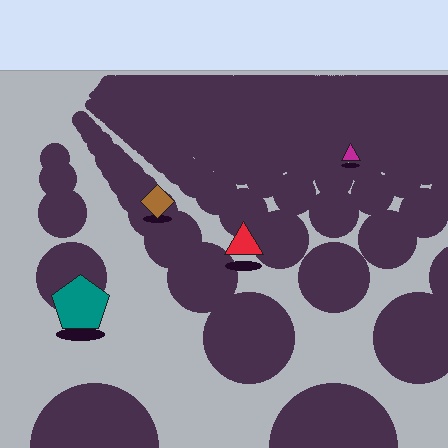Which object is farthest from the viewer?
The magenta triangle is farthest from the viewer. It appears smaller and the ground texture around it is denser.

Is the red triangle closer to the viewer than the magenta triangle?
Yes. The red triangle is closer — you can tell from the texture gradient: the ground texture is coarser near it.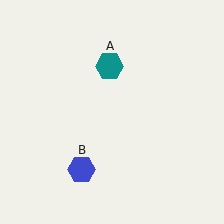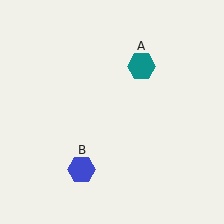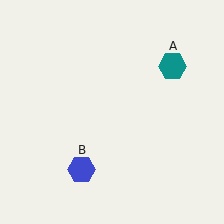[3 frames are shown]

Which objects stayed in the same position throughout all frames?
Blue hexagon (object B) remained stationary.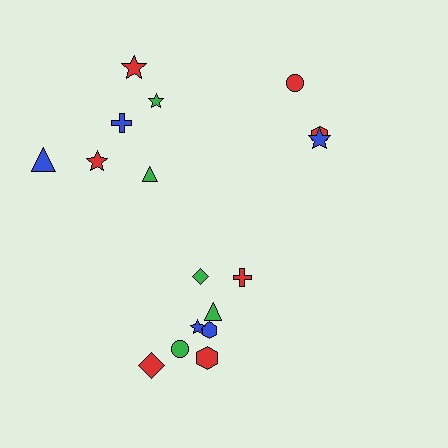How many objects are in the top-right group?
There are 3 objects.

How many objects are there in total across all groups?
There are 17 objects.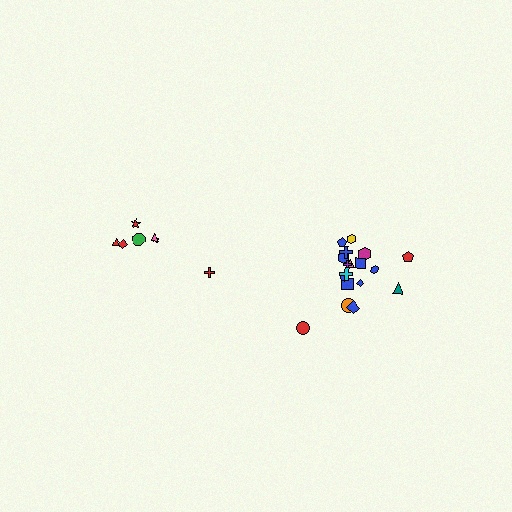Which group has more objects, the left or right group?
The right group.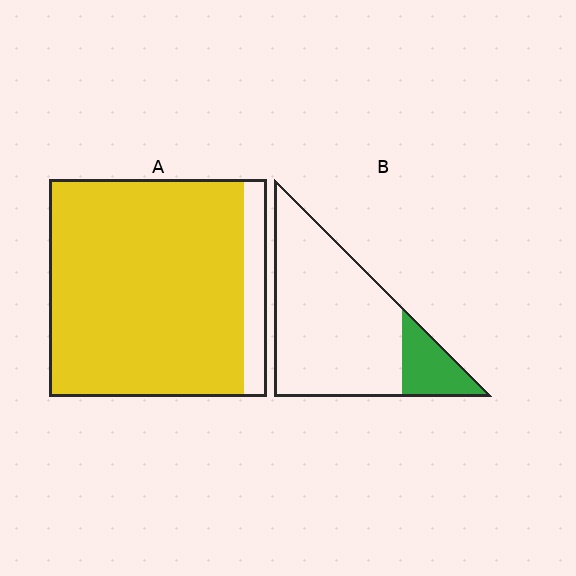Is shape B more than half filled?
No.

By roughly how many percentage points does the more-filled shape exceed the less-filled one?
By roughly 70 percentage points (A over B).